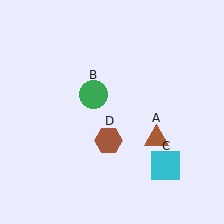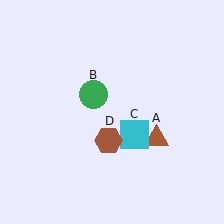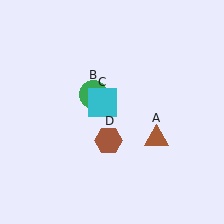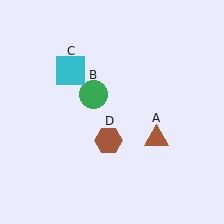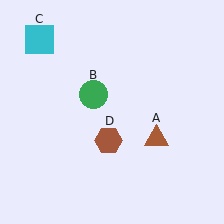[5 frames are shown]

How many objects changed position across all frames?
1 object changed position: cyan square (object C).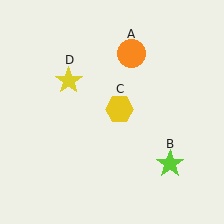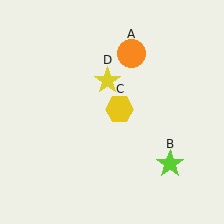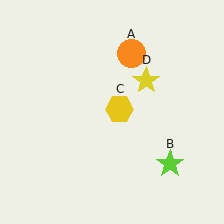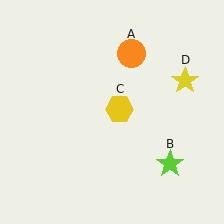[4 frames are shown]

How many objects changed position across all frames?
1 object changed position: yellow star (object D).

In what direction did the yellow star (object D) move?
The yellow star (object D) moved right.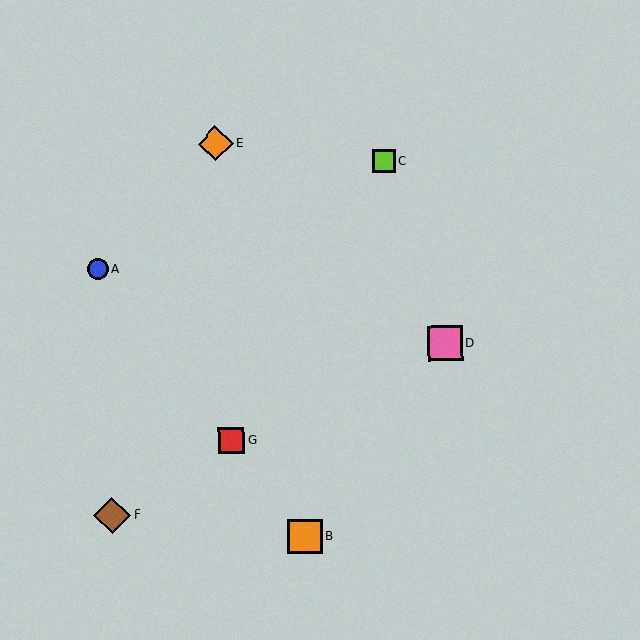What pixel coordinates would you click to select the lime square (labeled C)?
Click at (384, 161) to select the lime square C.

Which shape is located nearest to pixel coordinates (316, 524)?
The orange square (labeled B) at (305, 537) is nearest to that location.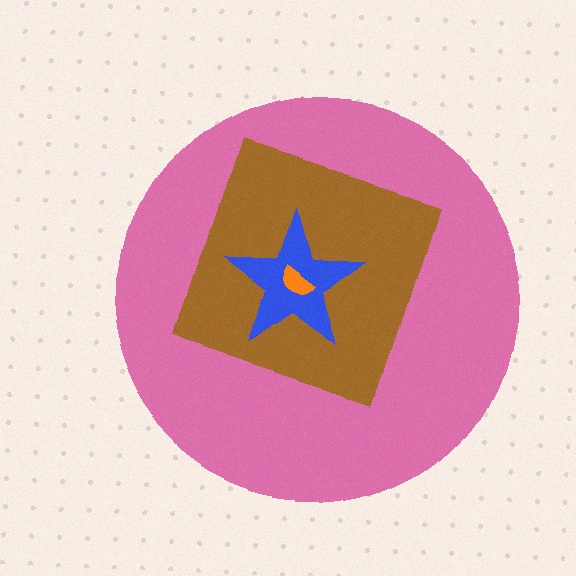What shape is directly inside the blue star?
The orange semicircle.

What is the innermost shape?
The orange semicircle.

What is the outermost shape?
The pink circle.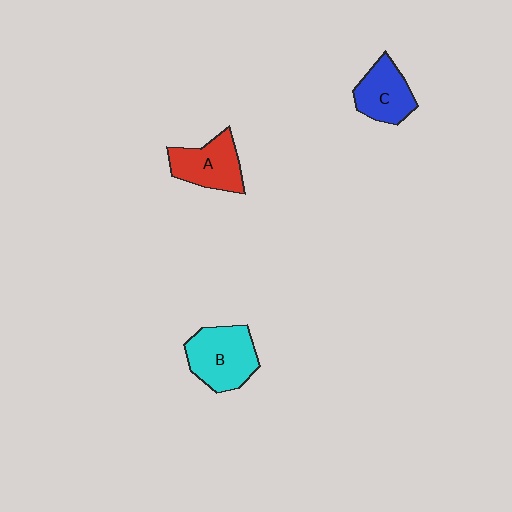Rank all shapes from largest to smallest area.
From largest to smallest: B (cyan), A (red), C (blue).